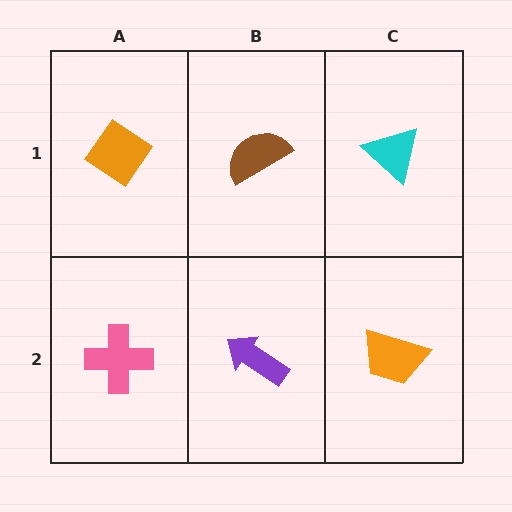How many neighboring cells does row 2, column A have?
2.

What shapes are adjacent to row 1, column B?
A purple arrow (row 2, column B), an orange diamond (row 1, column A), a cyan triangle (row 1, column C).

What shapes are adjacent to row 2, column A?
An orange diamond (row 1, column A), a purple arrow (row 2, column B).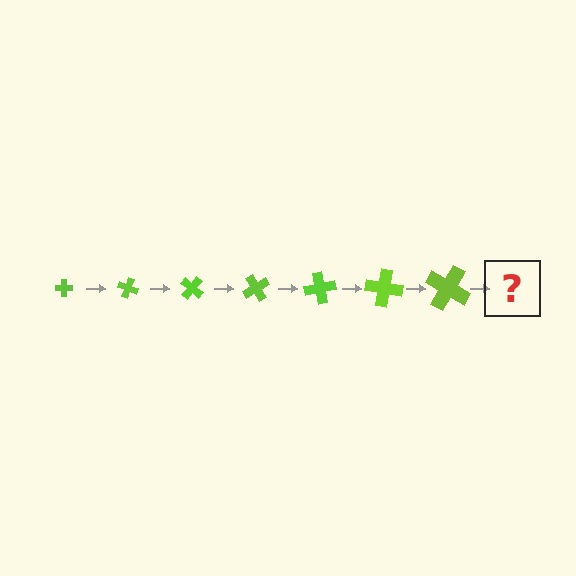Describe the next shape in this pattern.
It should be a cross, larger than the previous one and rotated 140 degrees from the start.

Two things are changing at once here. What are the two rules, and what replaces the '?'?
The two rules are that the cross grows larger each step and it rotates 20 degrees each step. The '?' should be a cross, larger than the previous one and rotated 140 degrees from the start.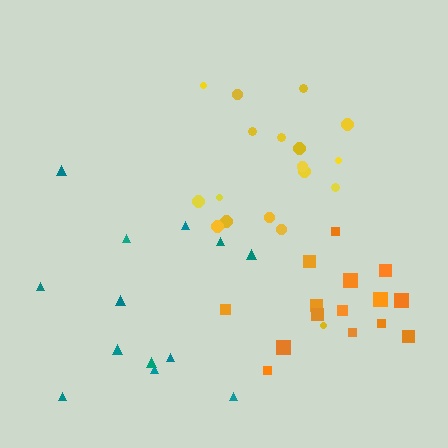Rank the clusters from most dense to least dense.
orange, yellow, teal.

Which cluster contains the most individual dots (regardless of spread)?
Yellow (18).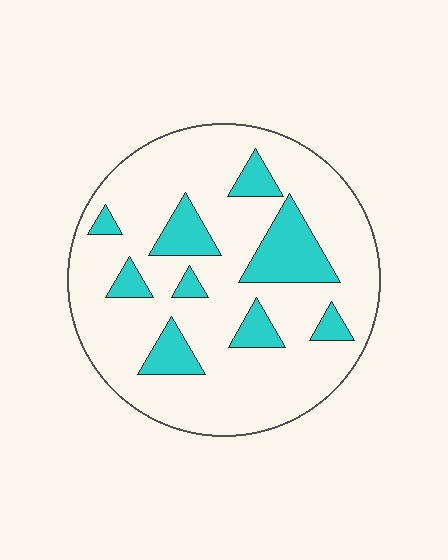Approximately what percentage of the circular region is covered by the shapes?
Approximately 20%.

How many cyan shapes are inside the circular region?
9.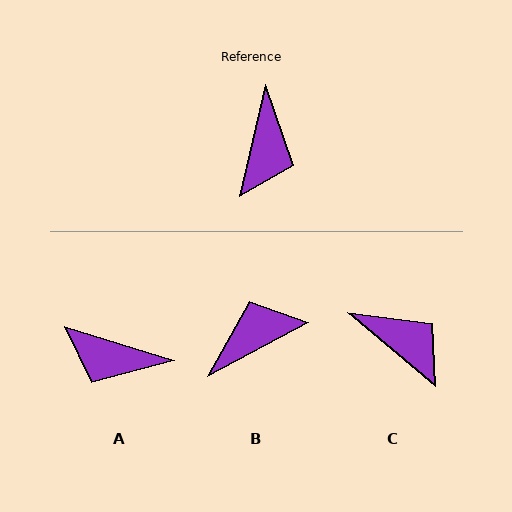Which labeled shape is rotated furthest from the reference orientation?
B, about 131 degrees away.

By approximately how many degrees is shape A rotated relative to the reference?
Approximately 94 degrees clockwise.